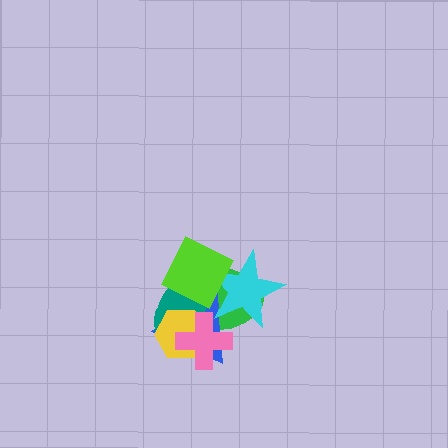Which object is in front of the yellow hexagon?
The pink cross is in front of the yellow hexagon.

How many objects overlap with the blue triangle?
6 objects overlap with the blue triangle.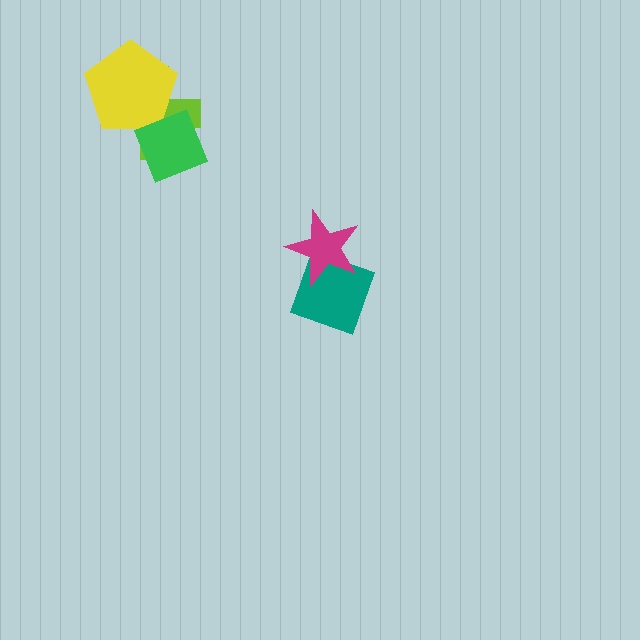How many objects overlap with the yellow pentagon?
2 objects overlap with the yellow pentagon.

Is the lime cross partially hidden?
Yes, it is partially covered by another shape.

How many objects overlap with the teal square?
1 object overlaps with the teal square.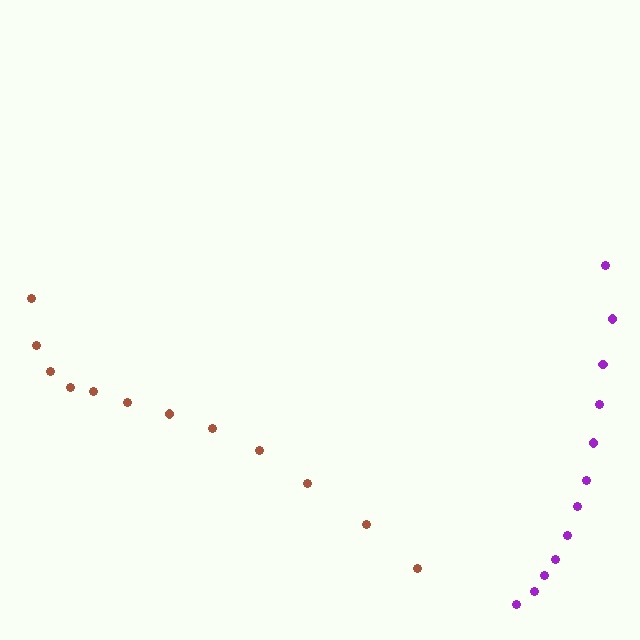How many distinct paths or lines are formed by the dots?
There are 2 distinct paths.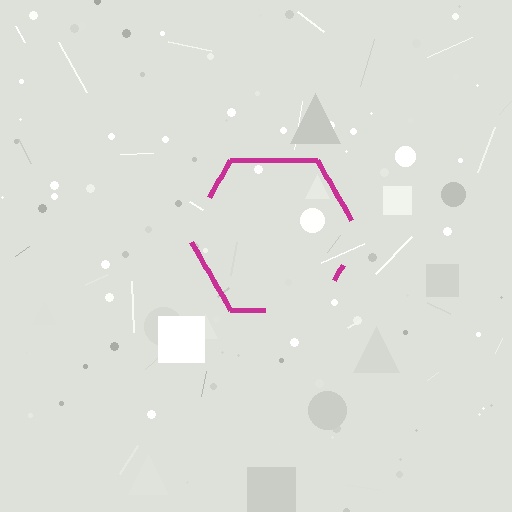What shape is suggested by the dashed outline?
The dashed outline suggests a hexagon.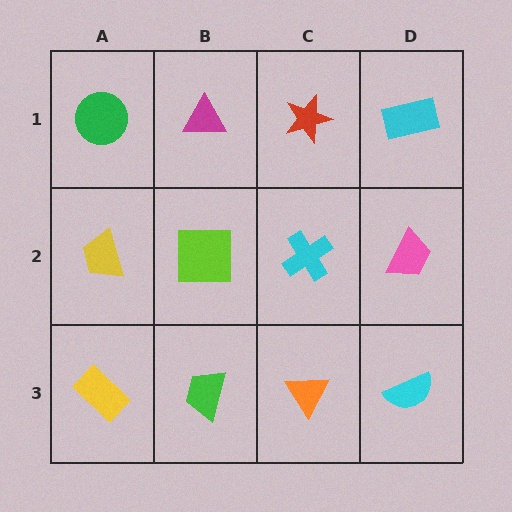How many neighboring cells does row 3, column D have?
2.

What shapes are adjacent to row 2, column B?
A magenta triangle (row 1, column B), a green trapezoid (row 3, column B), a yellow trapezoid (row 2, column A), a cyan cross (row 2, column C).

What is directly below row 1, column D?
A pink trapezoid.